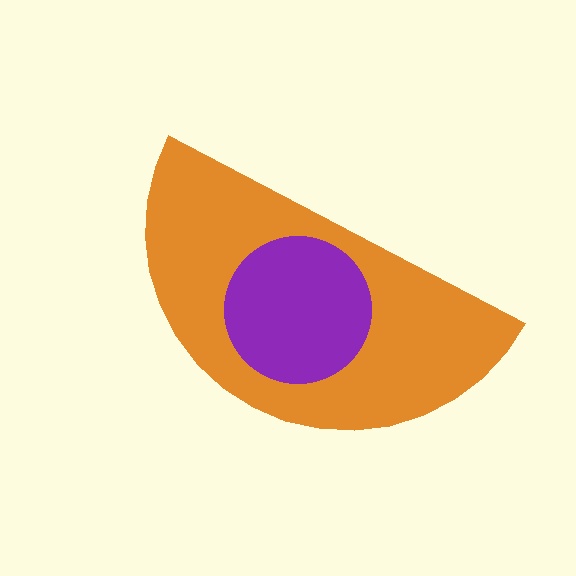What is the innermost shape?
The purple circle.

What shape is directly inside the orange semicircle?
The purple circle.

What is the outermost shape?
The orange semicircle.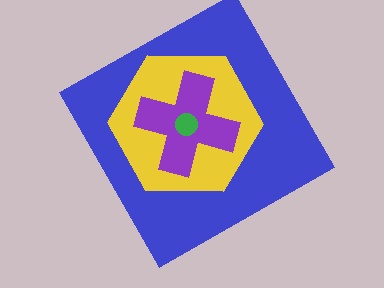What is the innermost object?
The green circle.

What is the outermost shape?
The blue square.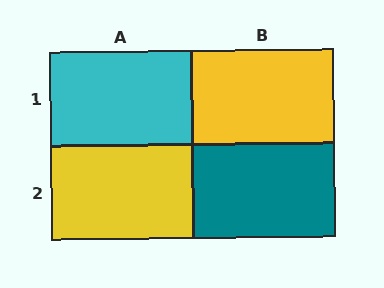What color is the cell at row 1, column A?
Cyan.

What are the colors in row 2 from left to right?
Yellow, teal.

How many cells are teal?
1 cell is teal.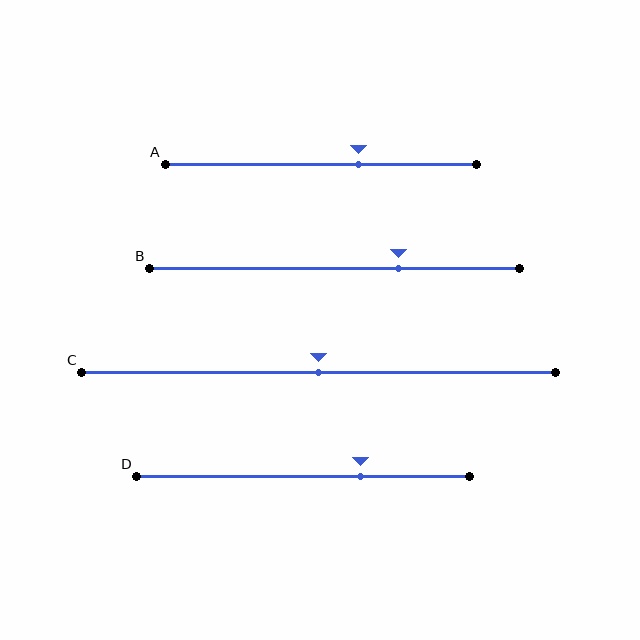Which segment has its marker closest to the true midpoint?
Segment C has its marker closest to the true midpoint.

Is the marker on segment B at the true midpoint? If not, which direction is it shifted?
No, the marker on segment B is shifted to the right by about 17% of the segment length.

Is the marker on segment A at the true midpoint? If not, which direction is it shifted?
No, the marker on segment A is shifted to the right by about 12% of the segment length.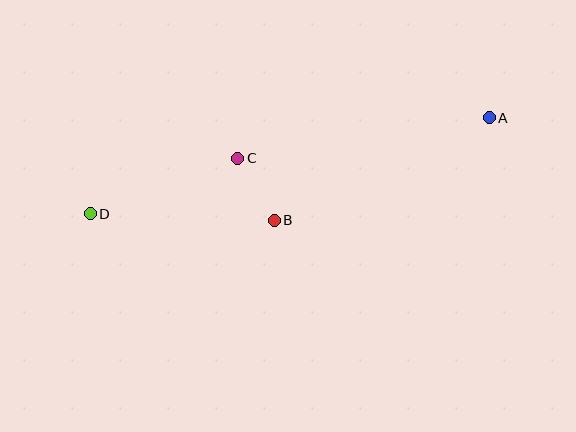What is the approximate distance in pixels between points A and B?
The distance between A and B is approximately 238 pixels.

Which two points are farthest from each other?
Points A and D are farthest from each other.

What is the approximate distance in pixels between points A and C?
The distance between A and C is approximately 255 pixels.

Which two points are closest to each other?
Points B and C are closest to each other.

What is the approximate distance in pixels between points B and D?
The distance between B and D is approximately 184 pixels.